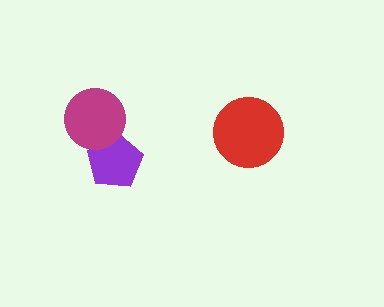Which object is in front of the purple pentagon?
The magenta circle is in front of the purple pentagon.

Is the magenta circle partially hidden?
No, no other shape covers it.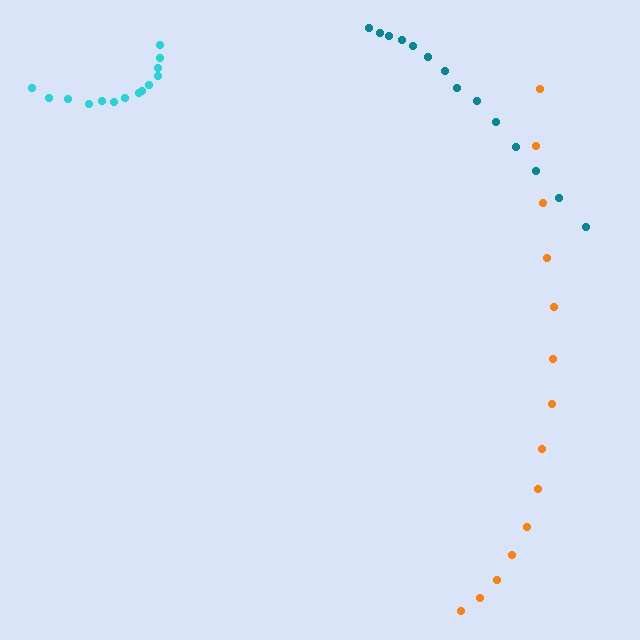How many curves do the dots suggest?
There are 3 distinct paths.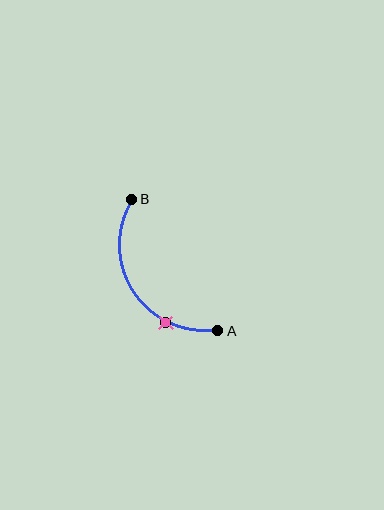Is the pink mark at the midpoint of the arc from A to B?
No. The pink mark lies on the arc but is closer to endpoint A. The arc midpoint would be at the point on the curve equidistant along the arc from both A and B.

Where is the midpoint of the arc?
The arc midpoint is the point on the curve farthest from the straight line joining A and B. It sits to the left of that line.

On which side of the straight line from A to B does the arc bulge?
The arc bulges to the left of the straight line connecting A and B.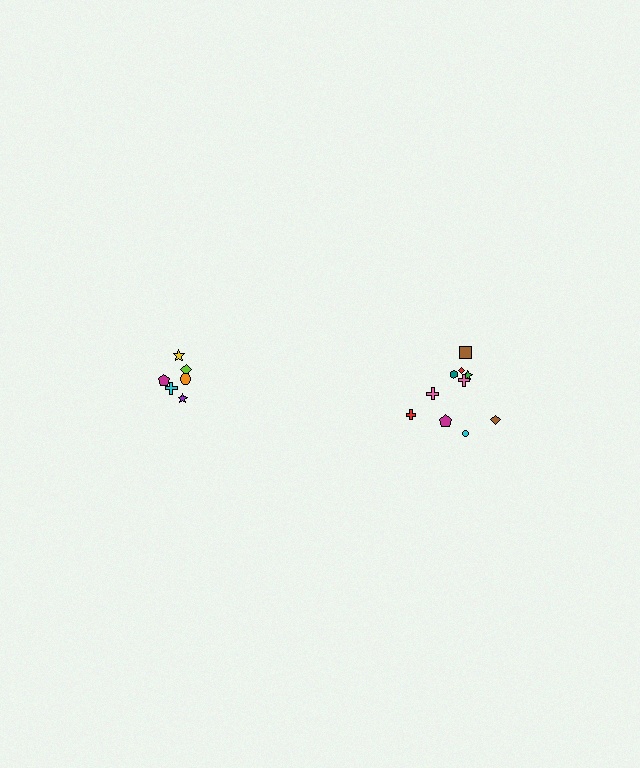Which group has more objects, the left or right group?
The right group.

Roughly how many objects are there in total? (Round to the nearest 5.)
Roughly 15 objects in total.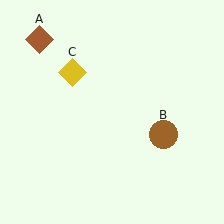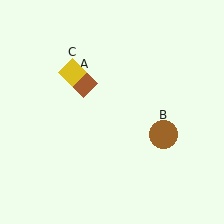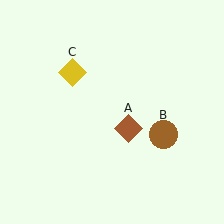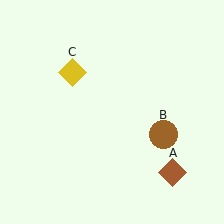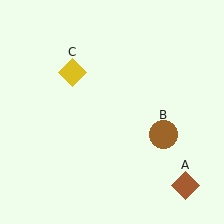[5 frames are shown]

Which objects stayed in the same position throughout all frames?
Brown circle (object B) and yellow diamond (object C) remained stationary.